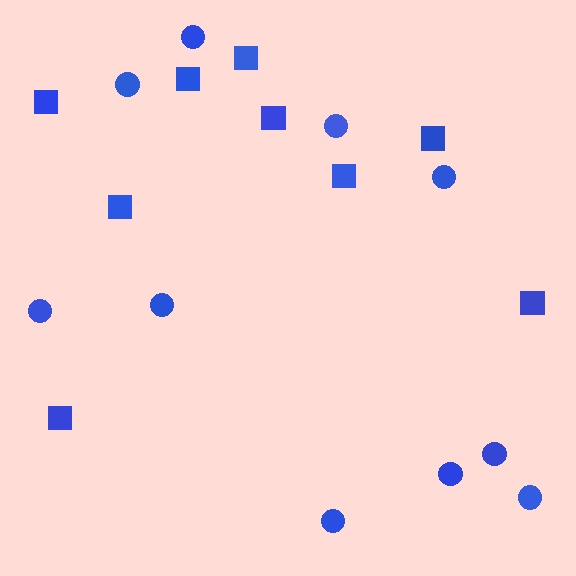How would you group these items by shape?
There are 2 groups: one group of circles (10) and one group of squares (9).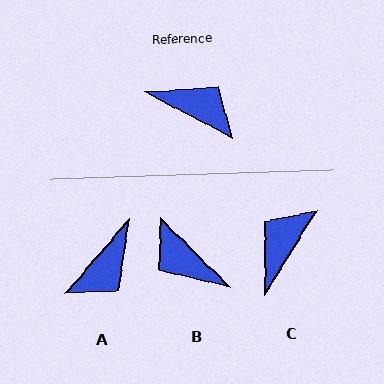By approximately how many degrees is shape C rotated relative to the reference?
Approximately 86 degrees counter-clockwise.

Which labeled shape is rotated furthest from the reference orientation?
B, about 163 degrees away.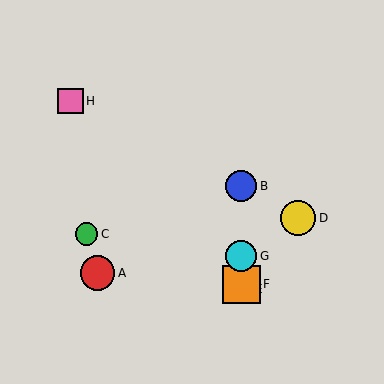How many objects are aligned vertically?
4 objects (B, E, F, G) are aligned vertically.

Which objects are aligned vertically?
Objects B, E, F, G are aligned vertically.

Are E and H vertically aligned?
No, E is at x≈241 and H is at x≈70.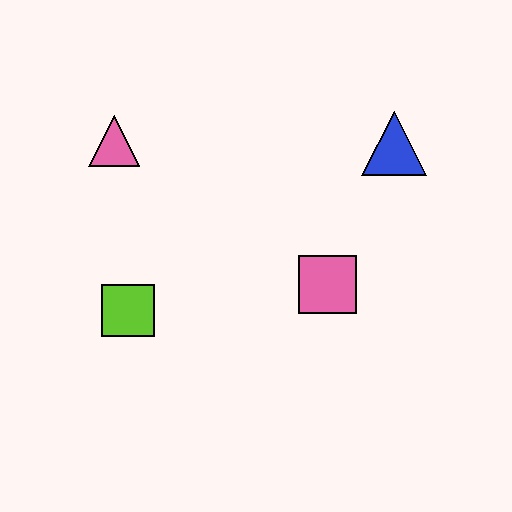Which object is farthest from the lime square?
The blue triangle is farthest from the lime square.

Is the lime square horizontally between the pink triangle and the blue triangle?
Yes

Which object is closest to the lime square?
The pink triangle is closest to the lime square.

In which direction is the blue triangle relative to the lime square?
The blue triangle is to the right of the lime square.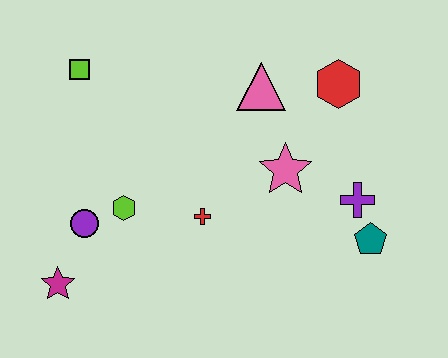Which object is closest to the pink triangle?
The red hexagon is closest to the pink triangle.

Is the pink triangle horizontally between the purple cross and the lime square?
Yes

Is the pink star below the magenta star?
No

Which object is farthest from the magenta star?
The red hexagon is farthest from the magenta star.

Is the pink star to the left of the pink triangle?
No